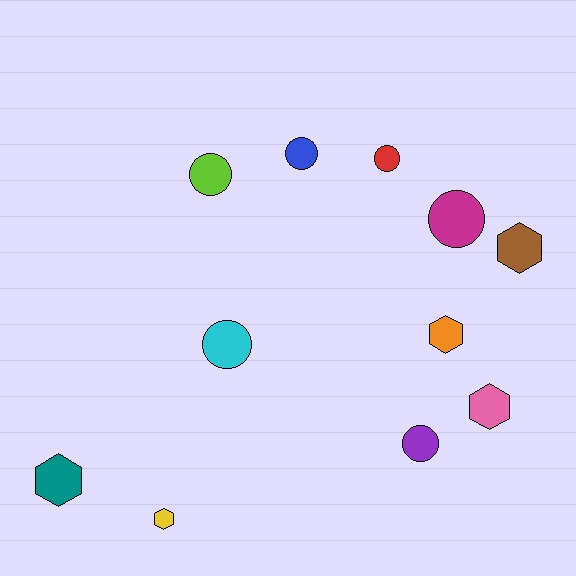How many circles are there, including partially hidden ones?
There are 6 circles.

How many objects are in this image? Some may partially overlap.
There are 11 objects.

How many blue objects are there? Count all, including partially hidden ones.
There is 1 blue object.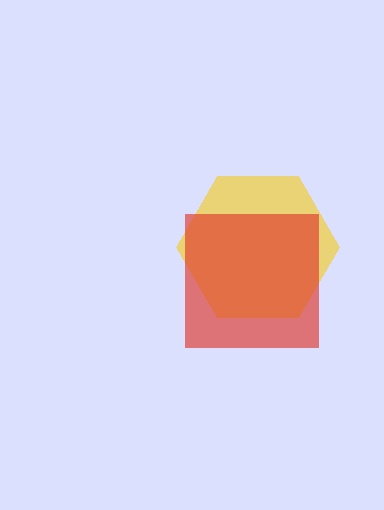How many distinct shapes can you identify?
There are 2 distinct shapes: a yellow hexagon, a red square.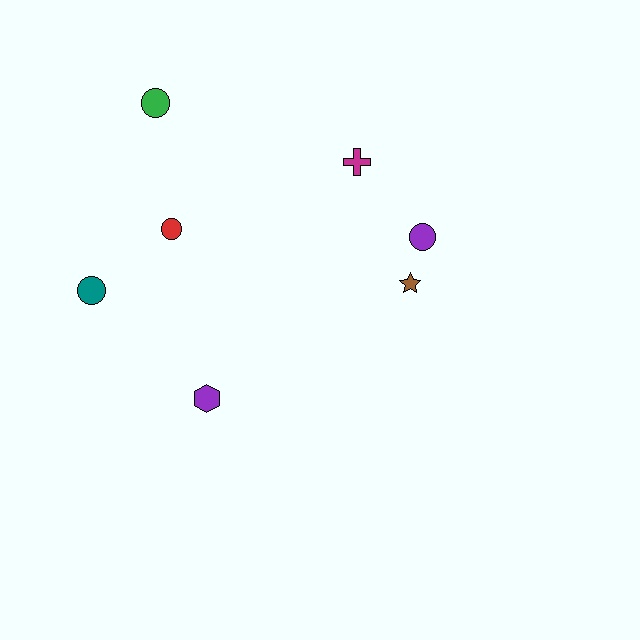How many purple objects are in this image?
There are 2 purple objects.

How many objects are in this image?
There are 7 objects.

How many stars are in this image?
There is 1 star.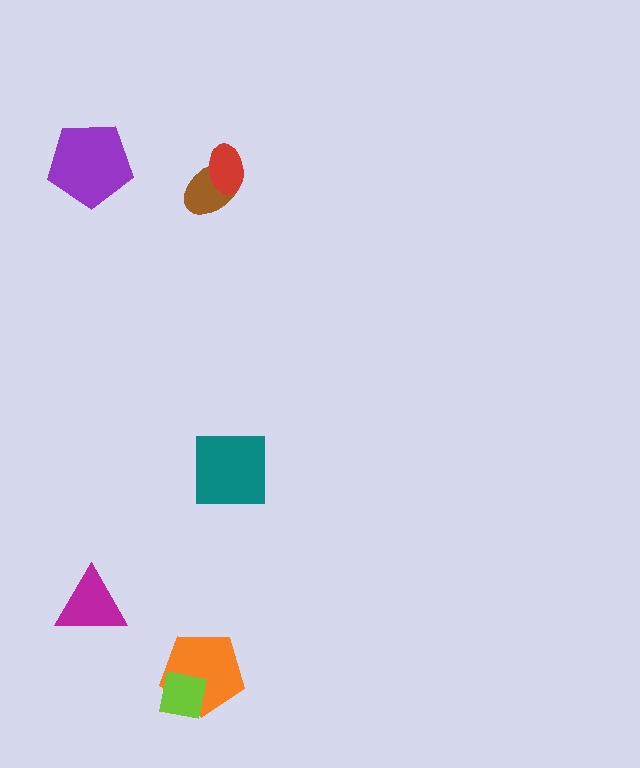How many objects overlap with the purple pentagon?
0 objects overlap with the purple pentagon.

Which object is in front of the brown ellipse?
The red ellipse is in front of the brown ellipse.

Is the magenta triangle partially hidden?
No, no other shape covers it.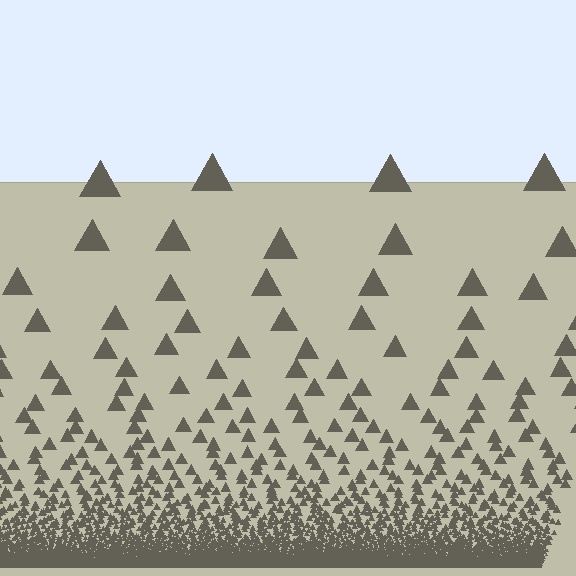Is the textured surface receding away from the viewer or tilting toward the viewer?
The surface appears to tilt toward the viewer. Texture elements get larger and sparser toward the top.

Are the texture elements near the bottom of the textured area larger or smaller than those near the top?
Smaller. The gradient is inverted — elements near the bottom are smaller and denser.